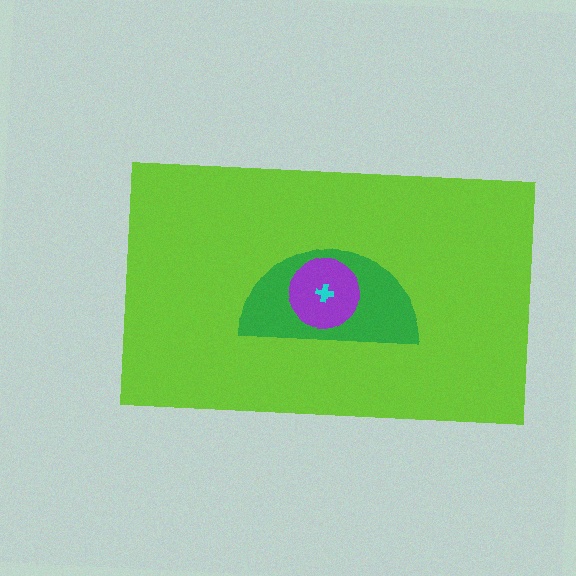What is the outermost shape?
The lime rectangle.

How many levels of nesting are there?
4.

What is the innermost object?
The cyan cross.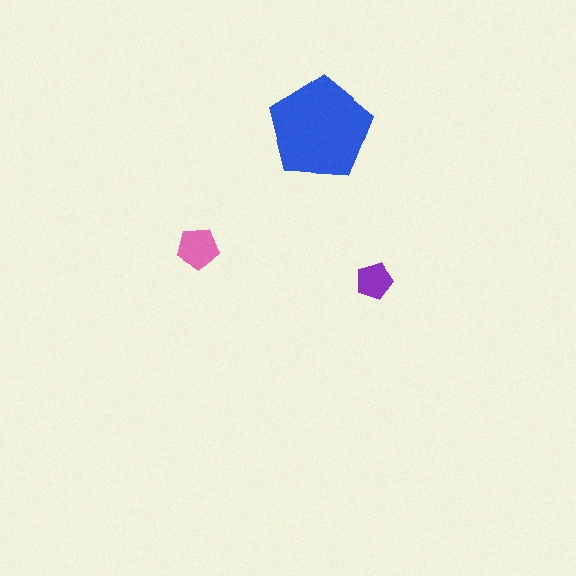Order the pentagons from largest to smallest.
the blue one, the pink one, the purple one.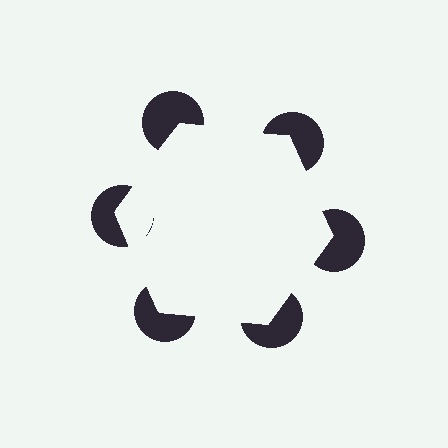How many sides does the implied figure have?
6 sides.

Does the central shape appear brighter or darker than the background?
It typically appears slightly brighter than the background, even though no actual brightness change is drawn.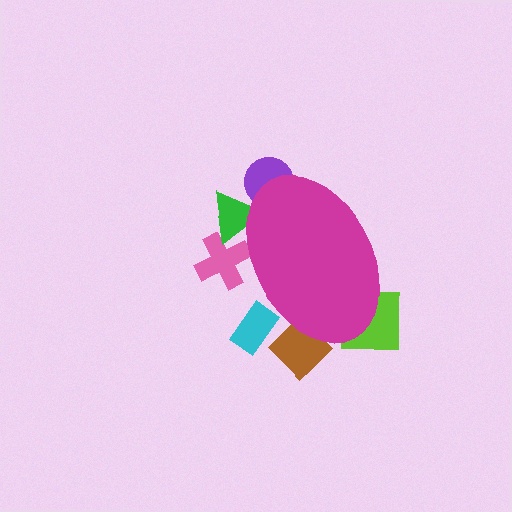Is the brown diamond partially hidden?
Yes, the brown diamond is partially hidden behind the magenta ellipse.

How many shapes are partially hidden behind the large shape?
6 shapes are partially hidden.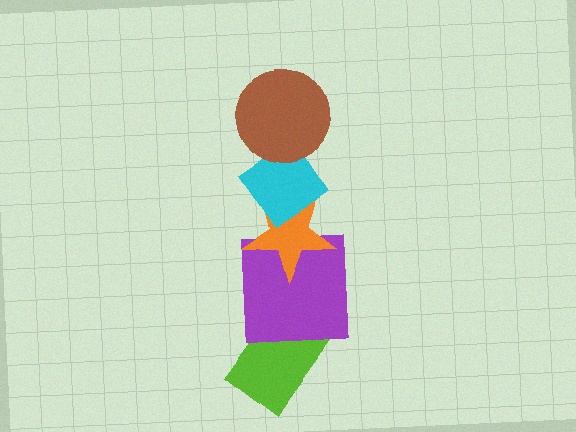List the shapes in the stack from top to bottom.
From top to bottom: the brown circle, the cyan diamond, the orange star, the purple square, the lime rectangle.